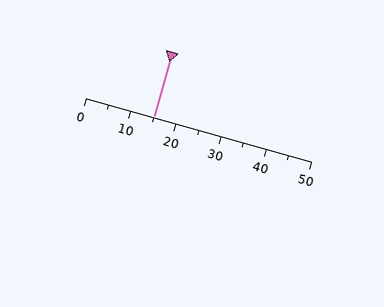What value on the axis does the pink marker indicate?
The marker indicates approximately 15.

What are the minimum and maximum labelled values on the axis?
The axis runs from 0 to 50.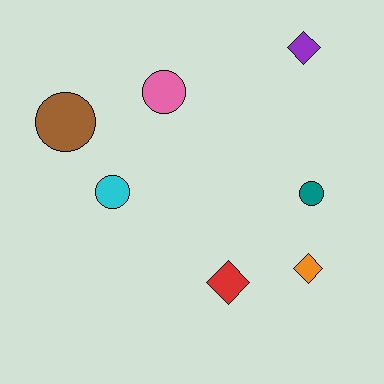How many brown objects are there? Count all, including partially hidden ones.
There is 1 brown object.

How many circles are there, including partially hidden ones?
There are 4 circles.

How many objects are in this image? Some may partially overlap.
There are 7 objects.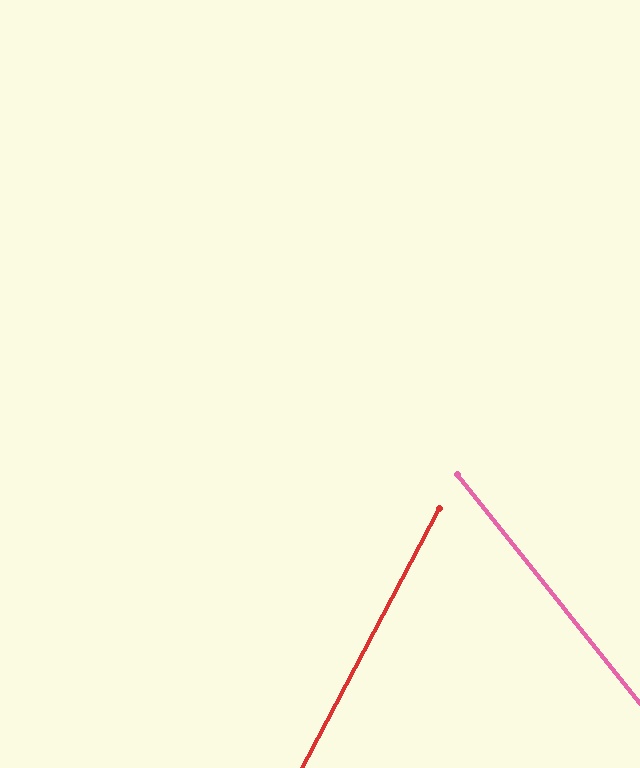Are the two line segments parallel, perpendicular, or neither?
Neither parallel nor perpendicular — they differ by about 66°.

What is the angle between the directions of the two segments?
Approximately 66 degrees.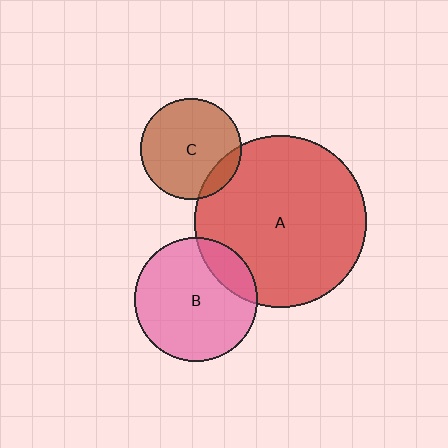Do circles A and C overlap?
Yes.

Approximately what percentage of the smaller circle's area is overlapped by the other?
Approximately 15%.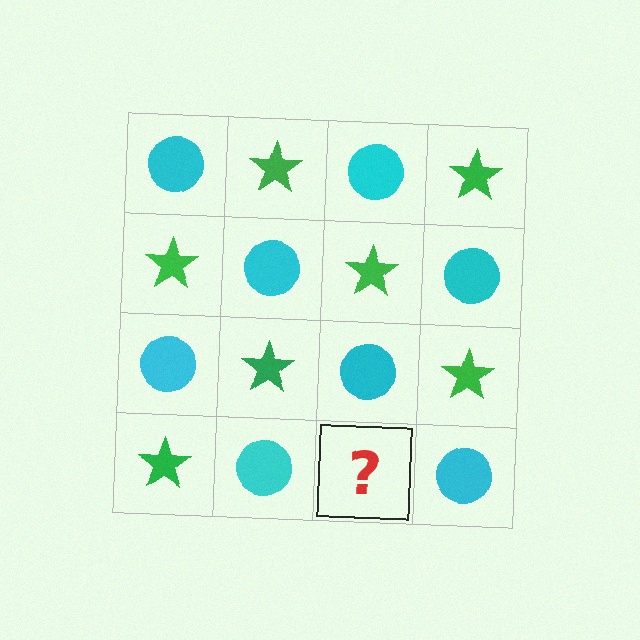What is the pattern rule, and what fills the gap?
The rule is that it alternates cyan circle and green star in a checkerboard pattern. The gap should be filled with a green star.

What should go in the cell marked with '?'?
The missing cell should contain a green star.